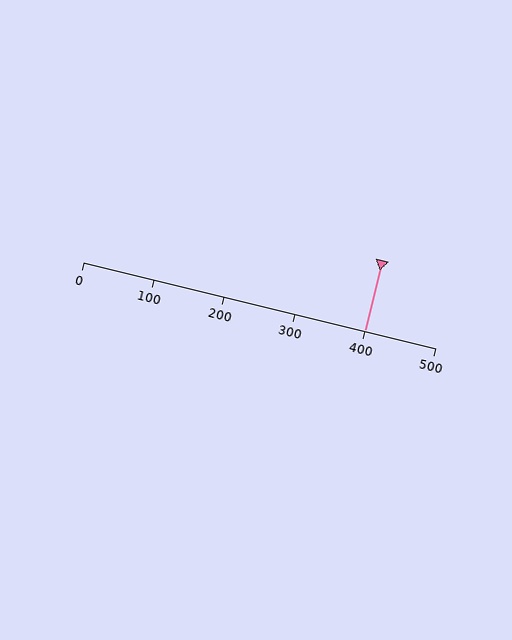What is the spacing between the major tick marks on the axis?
The major ticks are spaced 100 apart.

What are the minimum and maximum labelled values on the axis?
The axis runs from 0 to 500.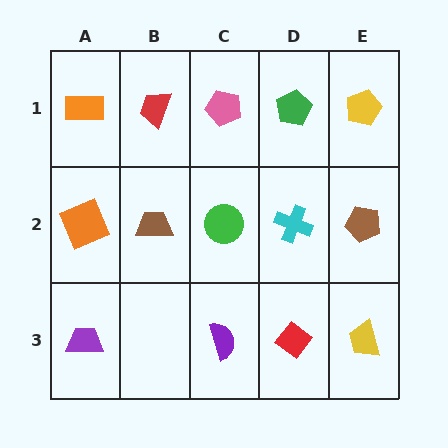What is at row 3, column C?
A purple semicircle.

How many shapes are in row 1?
5 shapes.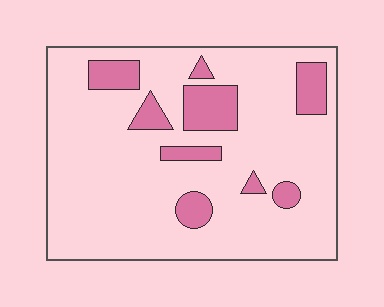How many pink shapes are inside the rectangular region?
9.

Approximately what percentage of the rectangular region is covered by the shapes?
Approximately 15%.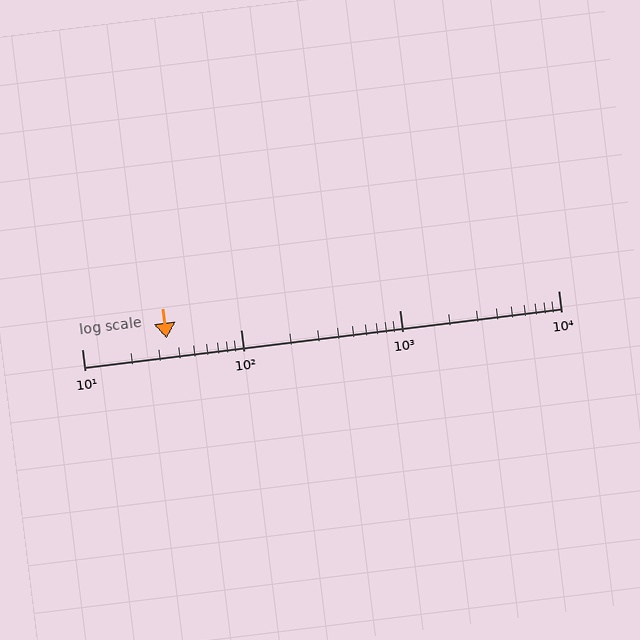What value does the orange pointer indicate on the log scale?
The pointer indicates approximately 34.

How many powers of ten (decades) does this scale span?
The scale spans 3 decades, from 10 to 10000.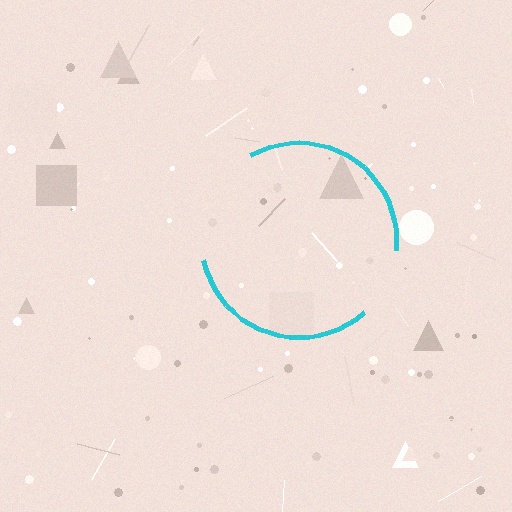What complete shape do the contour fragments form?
The contour fragments form a circle.